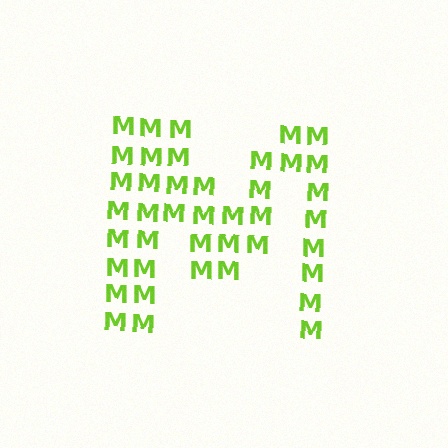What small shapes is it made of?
It is made of small letter M's.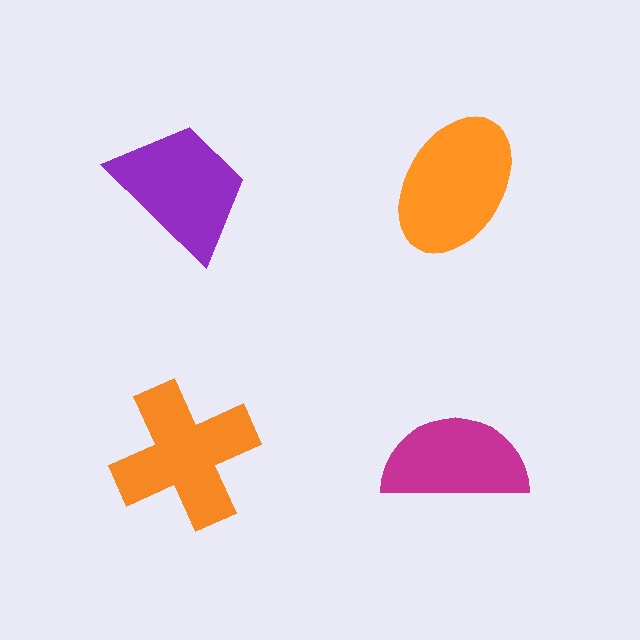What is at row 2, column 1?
An orange cross.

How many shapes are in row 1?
2 shapes.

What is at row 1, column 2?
An orange ellipse.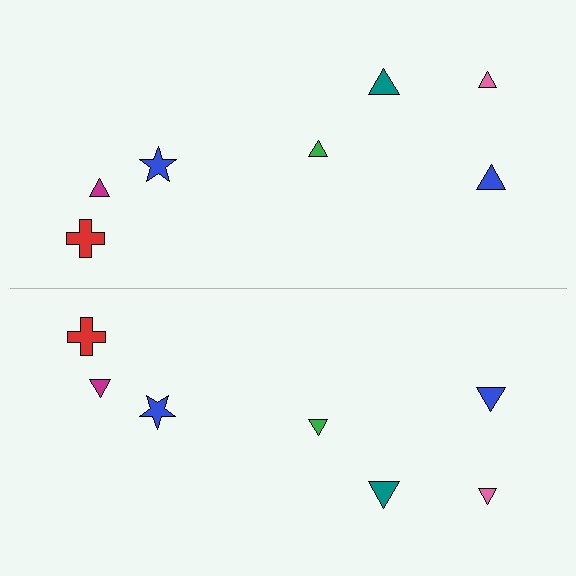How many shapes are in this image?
There are 14 shapes in this image.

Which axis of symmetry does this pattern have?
The pattern has a horizontal axis of symmetry running through the center of the image.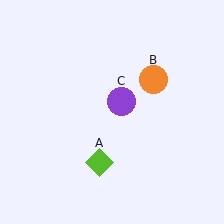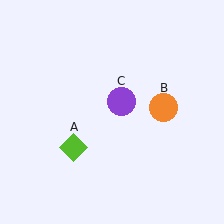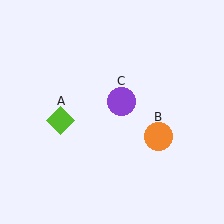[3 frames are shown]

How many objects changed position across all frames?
2 objects changed position: lime diamond (object A), orange circle (object B).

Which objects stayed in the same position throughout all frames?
Purple circle (object C) remained stationary.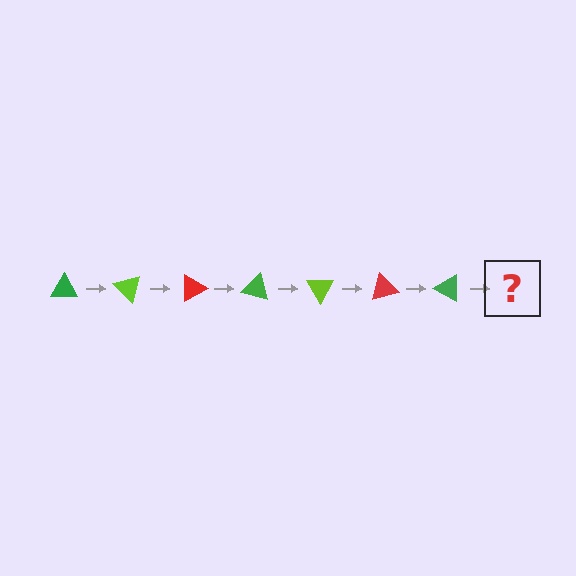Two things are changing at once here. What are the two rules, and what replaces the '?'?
The two rules are that it rotates 45 degrees each step and the color cycles through green, lime, and red. The '?' should be a lime triangle, rotated 315 degrees from the start.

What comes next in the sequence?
The next element should be a lime triangle, rotated 315 degrees from the start.